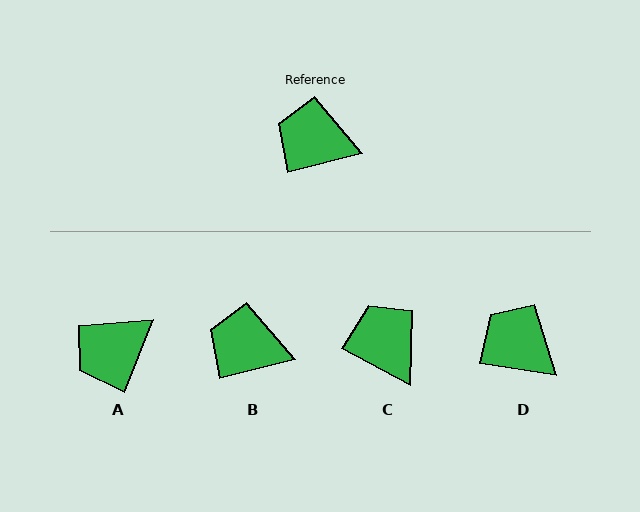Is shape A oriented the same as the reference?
No, it is off by about 54 degrees.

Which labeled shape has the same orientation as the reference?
B.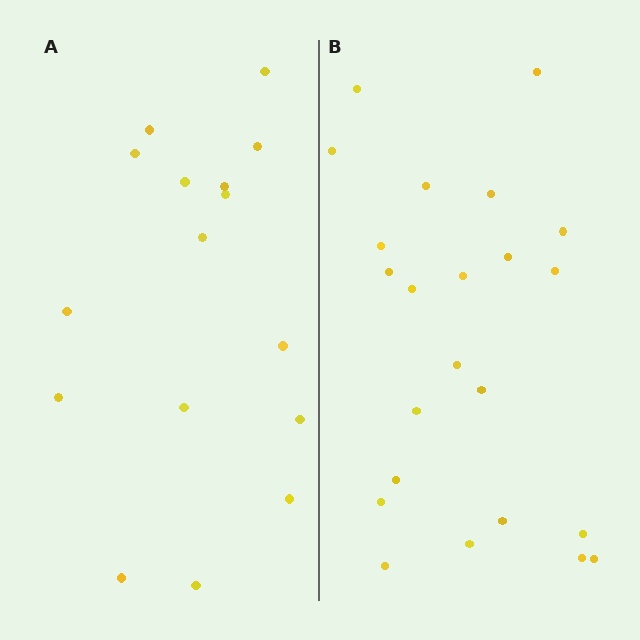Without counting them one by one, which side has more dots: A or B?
Region B (the right region) has more dots.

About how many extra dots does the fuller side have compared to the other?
Region B has roughly 8 or so more dots than region A.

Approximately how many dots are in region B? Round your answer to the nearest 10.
About 20 dots. (The exact count is 23, which rounds to 20.)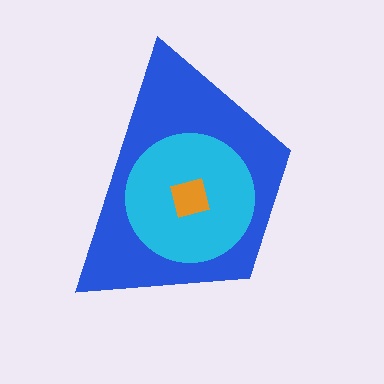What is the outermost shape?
The blue trapezoid.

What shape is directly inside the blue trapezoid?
The cyan circle.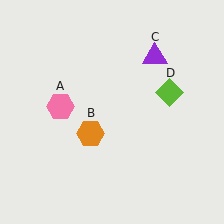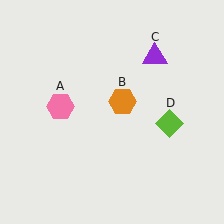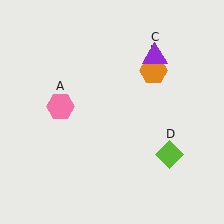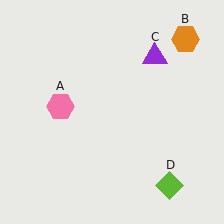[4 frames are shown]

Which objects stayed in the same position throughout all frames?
Pink hexagon (object A) and purple triangle (object C) remained stationary.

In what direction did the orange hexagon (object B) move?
The orange hexagon (object B) moved up and to the right.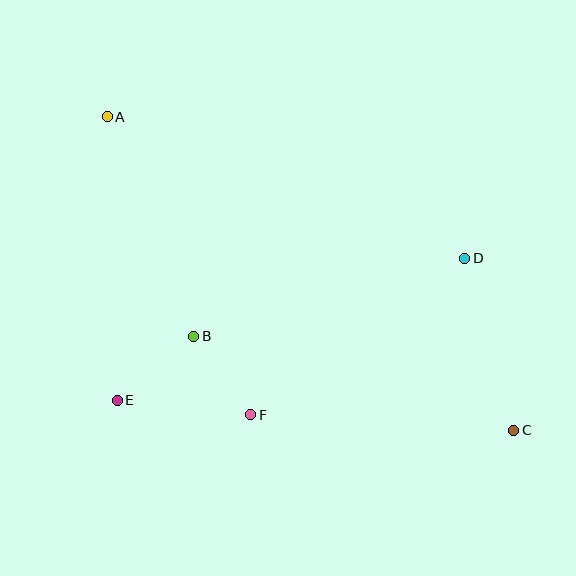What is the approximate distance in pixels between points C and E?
The distance between C and E is approximately 398 pixels.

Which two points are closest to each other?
Points B and F are closest to each other.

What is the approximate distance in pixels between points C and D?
The distance between C and D is approximately 179 pixels.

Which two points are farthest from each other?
Points A and C are farthest from each other.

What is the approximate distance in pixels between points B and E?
The distance between B and E is approximately 100 pixels.